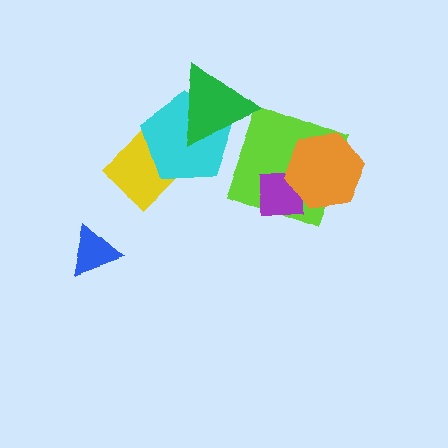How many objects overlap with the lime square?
2 objects overlap with the lime square.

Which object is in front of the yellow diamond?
The cyan pentagon is in front of the yellow diamond.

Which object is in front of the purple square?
The orange hexagon is in front of the purple square.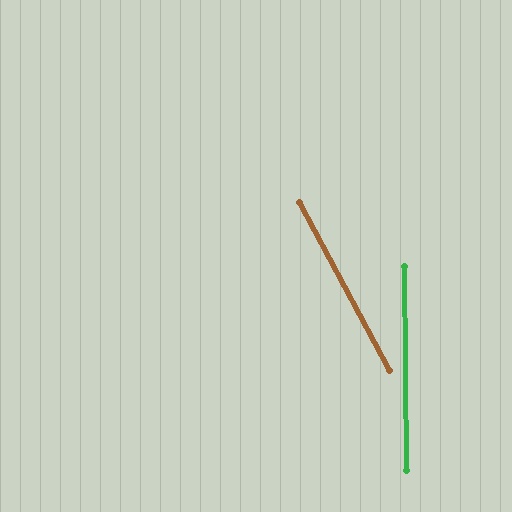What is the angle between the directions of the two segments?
Approximately 27 degrees.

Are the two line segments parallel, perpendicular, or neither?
Neither parallel nor perpendicular — they differ by about 27°.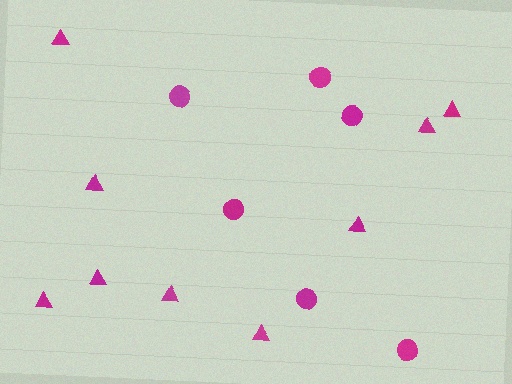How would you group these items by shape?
There are 2 groups: one group of circles (6) and one group of triangles (9).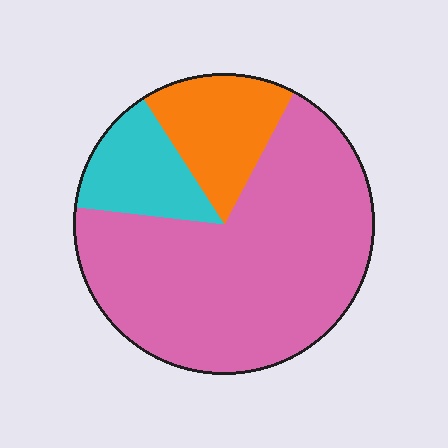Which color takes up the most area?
Pink, at roughly 70%.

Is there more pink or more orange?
Pink.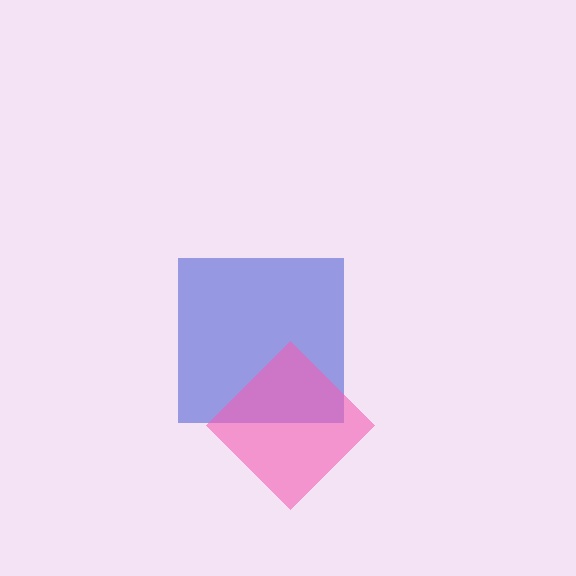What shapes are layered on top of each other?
The layered shapes are: a blue square, a pink diamond.